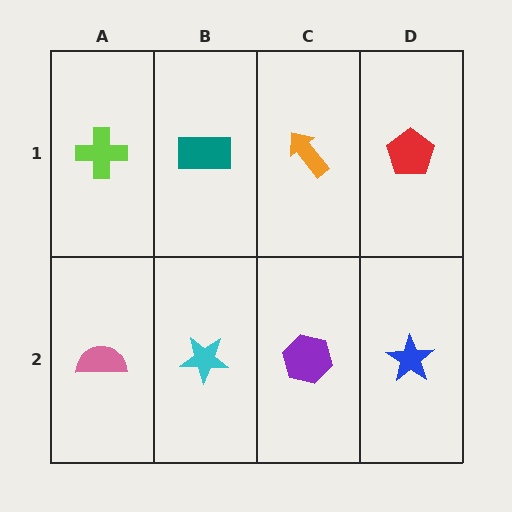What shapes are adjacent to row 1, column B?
A cyan star (row 2, column B), a lime cross (row 1, column A), an orange arrow (row 1, column C).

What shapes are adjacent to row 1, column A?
A pink semicircle (row 2, column A), a teal rectangle (row 1, column B).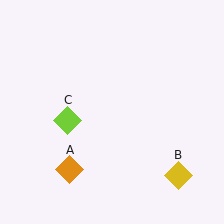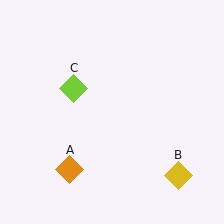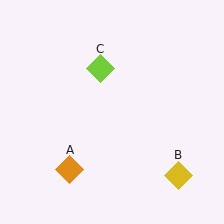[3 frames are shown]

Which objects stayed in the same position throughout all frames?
Orange diamond (object A) and yellow diamond (object B) remained stationary.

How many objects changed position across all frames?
1 object changed position: lime diamond (object C).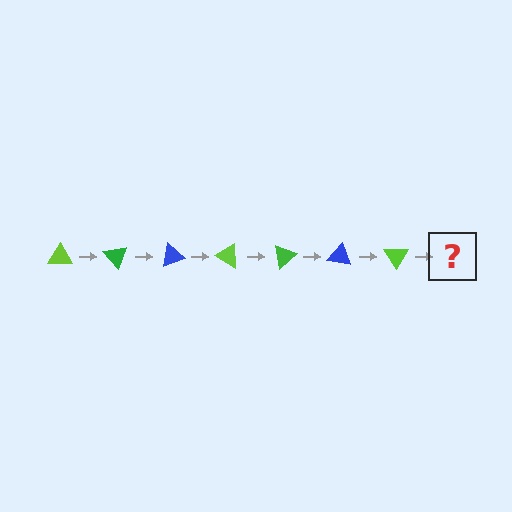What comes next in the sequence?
The next element should be a green triangle, rotated 350 degrees from the start.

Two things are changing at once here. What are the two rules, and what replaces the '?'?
The two rules are that it rotates 50 degrees each step and the color cycles through lime, green, and blue. The '?' should be a green triangle, rotated 350 degrees from the start.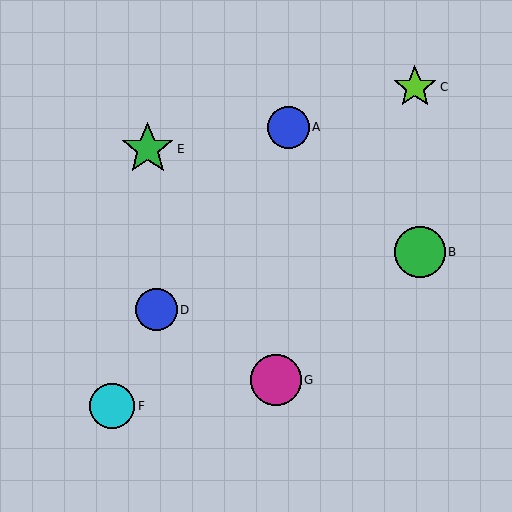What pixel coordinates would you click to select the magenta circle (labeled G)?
Click at (276, 380) to select the magenta circle G.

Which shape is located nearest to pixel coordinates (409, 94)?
The lime star (labeled C) at (415, 87) is nearest to that location.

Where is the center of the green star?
The center of the green star is at (148, 149).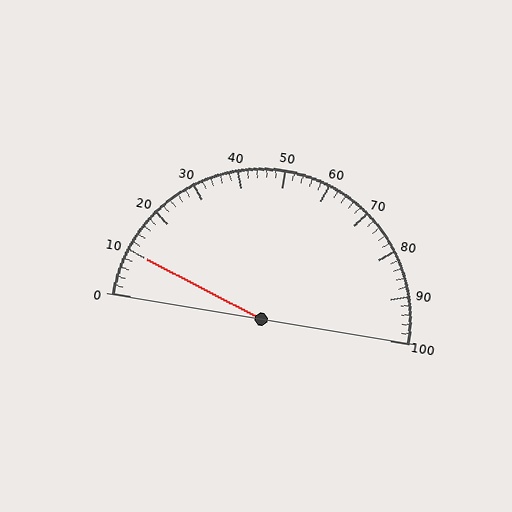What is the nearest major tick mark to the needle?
The nearest major tick mark is 10.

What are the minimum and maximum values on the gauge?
The gauge ranges from 0 to 100.